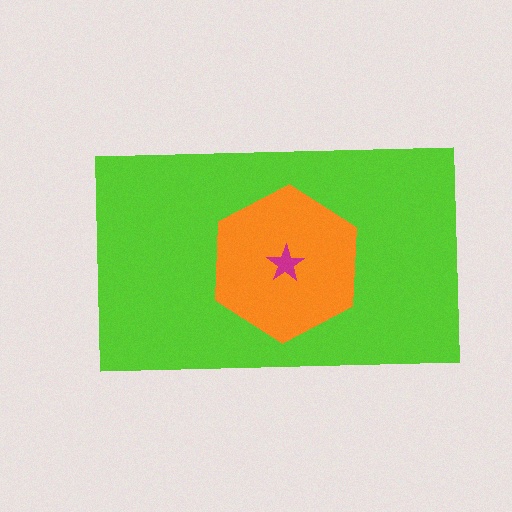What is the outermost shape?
The lime rectangle.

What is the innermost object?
The magenta star.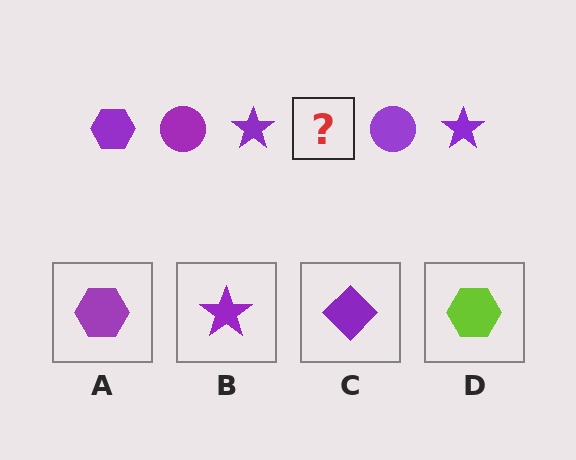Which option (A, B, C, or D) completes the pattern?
A.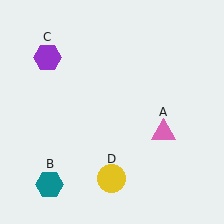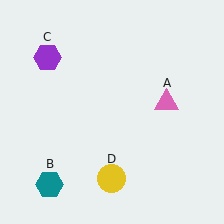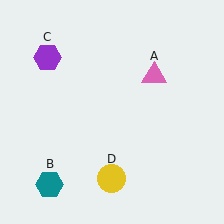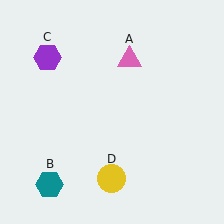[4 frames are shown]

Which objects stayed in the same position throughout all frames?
Teal hexagon (object B) and purple hexagon (object C) and yellow circle (object D) remained stationary.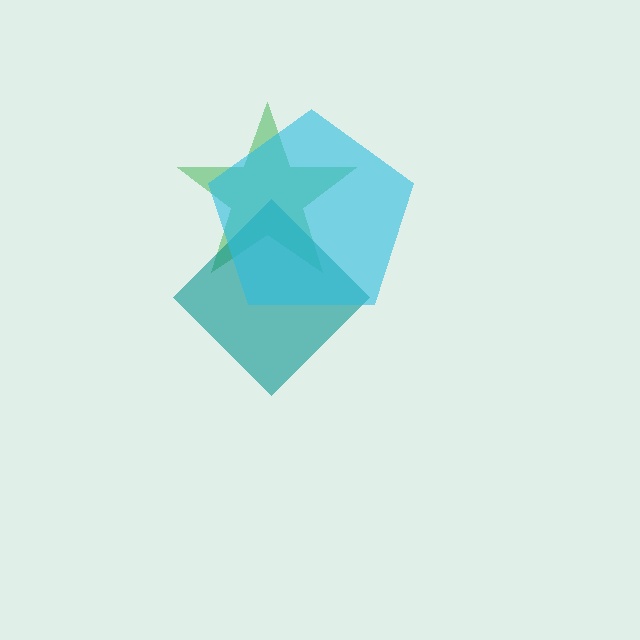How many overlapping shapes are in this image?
There are 3 overlapping shapes in the image.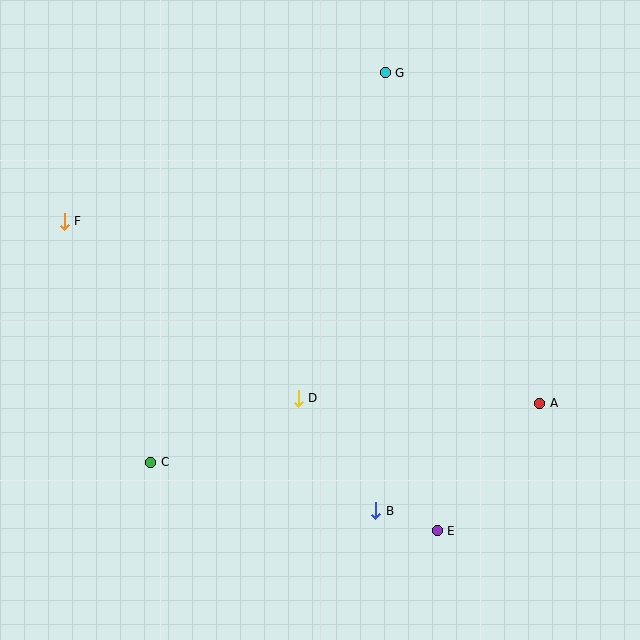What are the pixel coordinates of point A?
Point A is at (540, 403).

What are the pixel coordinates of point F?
Point F is at (64, 221).